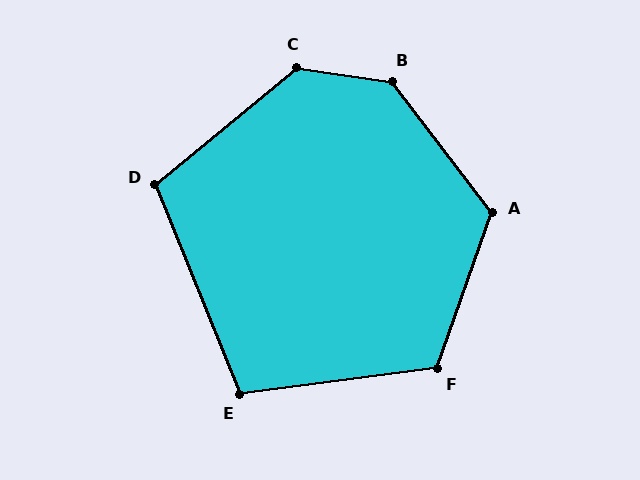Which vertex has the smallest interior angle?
E, at approximately 105 degrees.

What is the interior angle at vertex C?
Approximately 132 degrees (obtuse).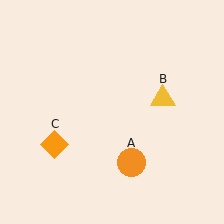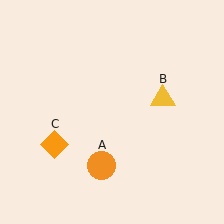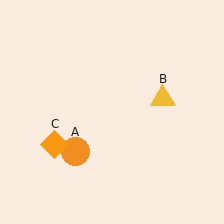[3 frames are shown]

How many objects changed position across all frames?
1 object changed position: orange circle (object A).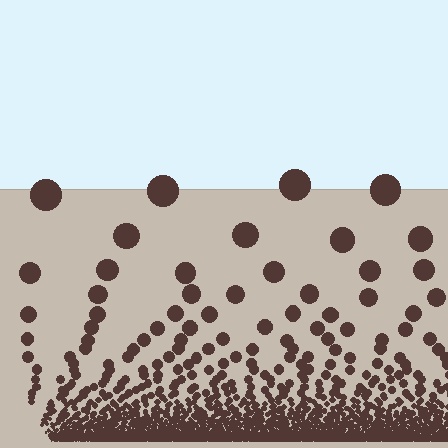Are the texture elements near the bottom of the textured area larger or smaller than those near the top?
Smaller. The gradient is inverted — elements near the bottom are smaller and denser.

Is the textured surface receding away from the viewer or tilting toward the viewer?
The surface appears to tilt toward the viewer. Texture elements get larger and sparser toward the top.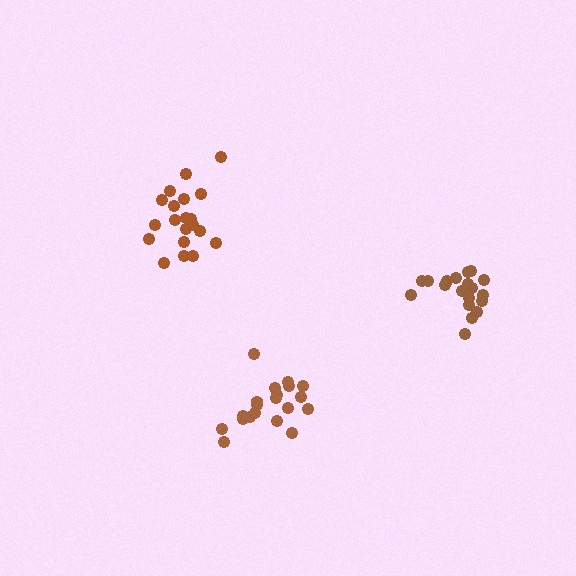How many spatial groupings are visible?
There are 3 spatial groupings.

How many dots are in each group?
Group 1: 19 dots, Group 2: 20 dots, Group 3: 20 dots (59 total).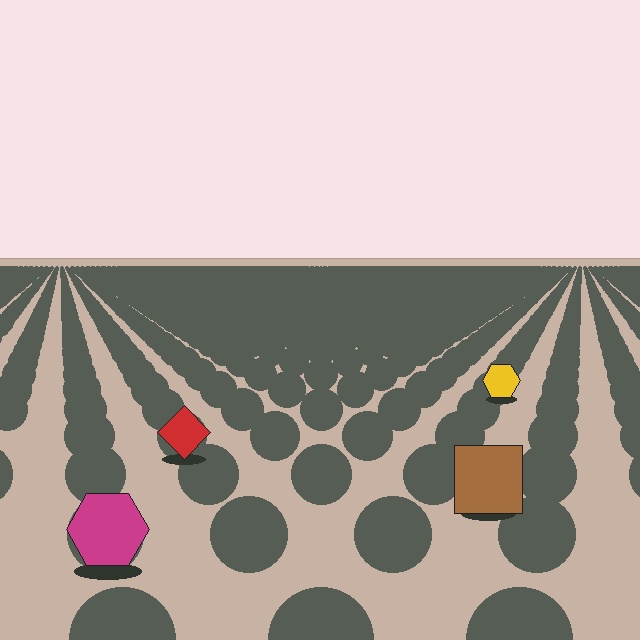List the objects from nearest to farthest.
From nearest to farthest: the magenta hexagon, the brown square, the red diamond, the yellow hexagon.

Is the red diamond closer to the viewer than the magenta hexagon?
No. The magenta hexagon is closer — you can tell from the texture gradient: the ground texture is coarser near it.